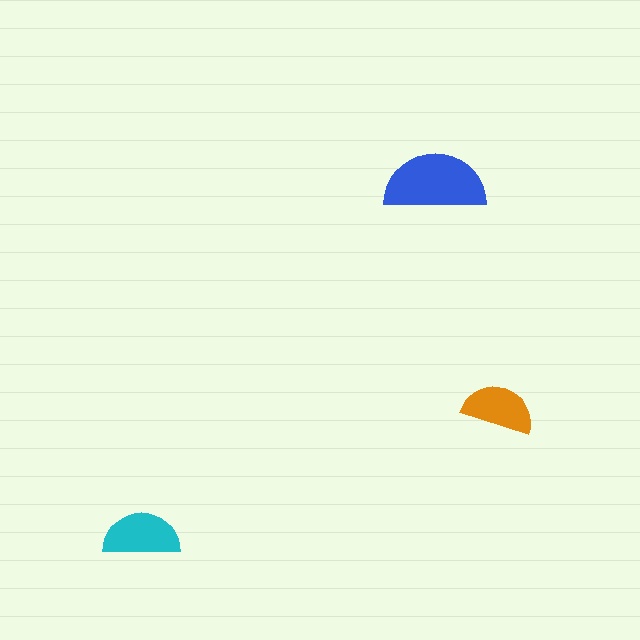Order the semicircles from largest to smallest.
the blue one, the cyan one, the orange one.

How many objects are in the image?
There are 3 objects in the image.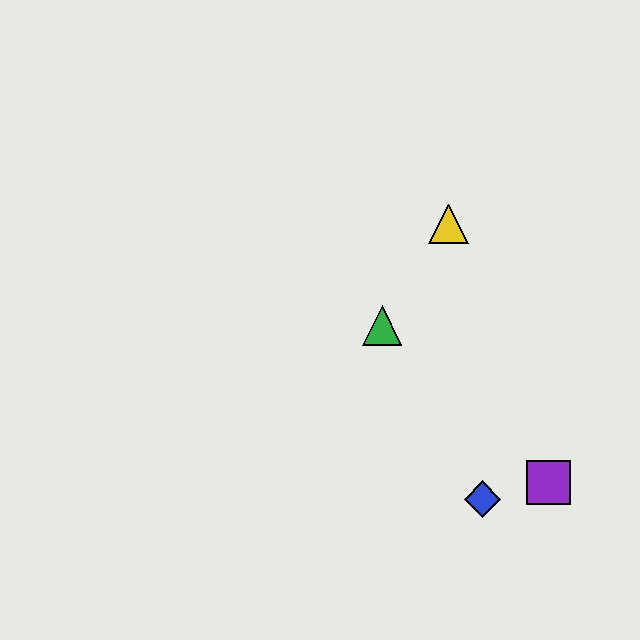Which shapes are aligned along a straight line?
The red triangle, the green triangle, the yellow triangle are aligned along a straight line.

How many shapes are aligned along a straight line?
3 shapes (the red triangle, the green triangle, the yellow triangle) are aligned along a straight line.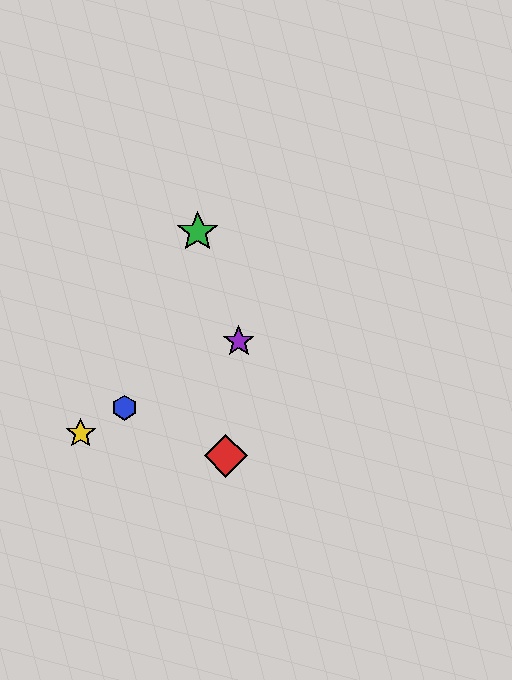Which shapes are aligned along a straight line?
The blue hexagon, the yellow star, the purple star are aligned along a straight line.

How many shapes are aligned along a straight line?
3 shapes (the blue hexagon, the yellow star, the purple star) are aligned along a straight line.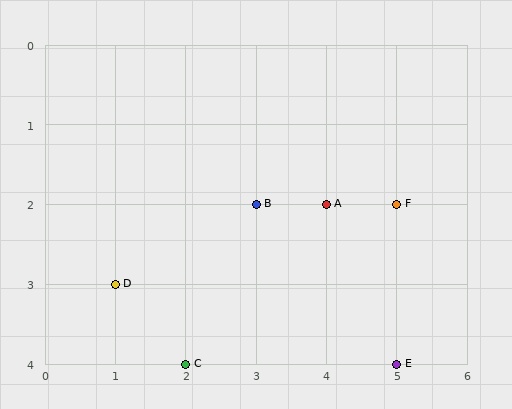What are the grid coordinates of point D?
Point D is at grid coordinates (1, 3).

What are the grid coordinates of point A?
Point A is at grid coordinates (4, 2).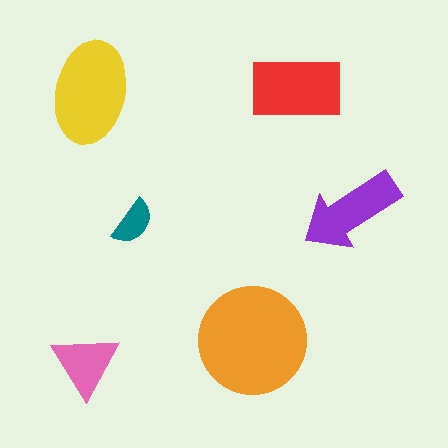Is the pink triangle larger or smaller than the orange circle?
Smaller.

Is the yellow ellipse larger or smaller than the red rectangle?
Larger.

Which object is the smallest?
The teal semicircle.